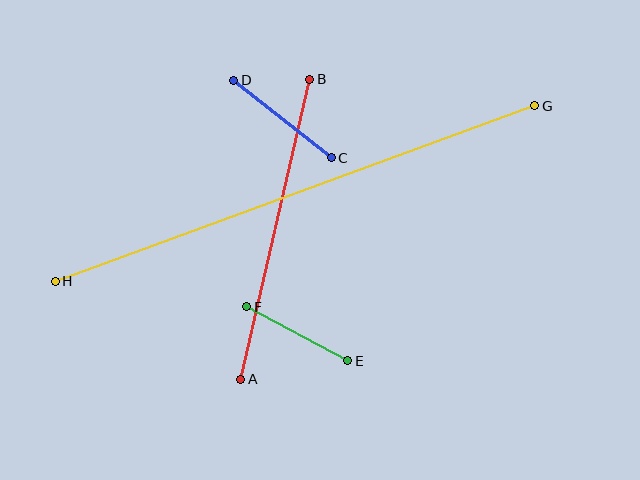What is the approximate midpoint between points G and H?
The midpoint is at approximately (295, 194) pixels.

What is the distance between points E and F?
The distance is approximately 114 pixels.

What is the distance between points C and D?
The distance is approximately 125 pixels.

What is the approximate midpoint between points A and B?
The midpoint is at approximately (275, 229) pixels.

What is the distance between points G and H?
The distance is approximately 510 pixels.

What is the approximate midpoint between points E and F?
The midpoint is at approximately (297, 334) pixels.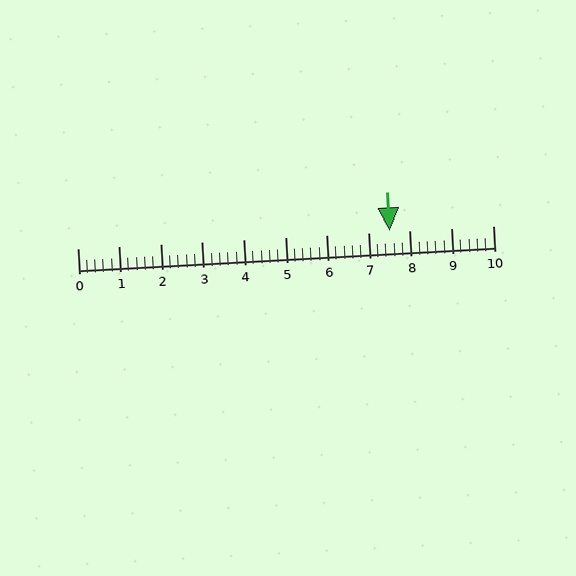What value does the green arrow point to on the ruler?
The green arrow points to approximately 7.5.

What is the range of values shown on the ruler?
The ruler shows values from 0 to 10.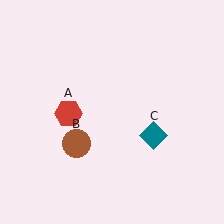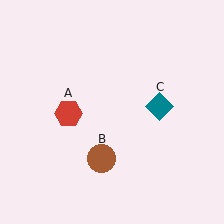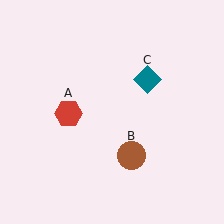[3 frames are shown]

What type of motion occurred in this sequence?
The brown circle (object B), teal diamond (object C) rotated counterclockwise around the center of the scene.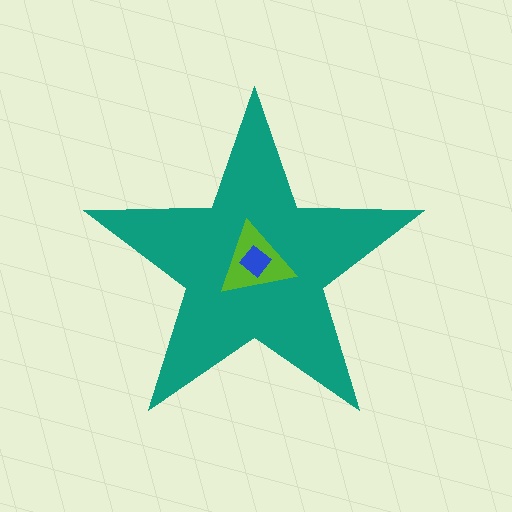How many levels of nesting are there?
3.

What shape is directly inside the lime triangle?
The blue diamond.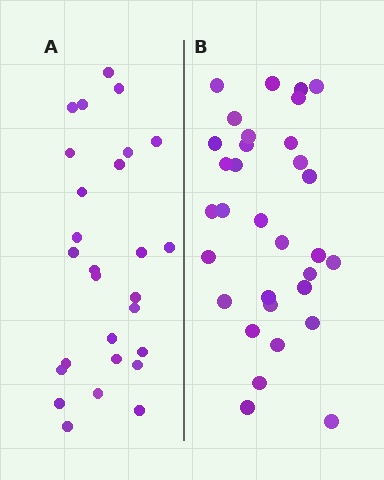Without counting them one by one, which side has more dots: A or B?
Region B (the right region) has more dots.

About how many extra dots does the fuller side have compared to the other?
Region B has about 5 more dots than region A.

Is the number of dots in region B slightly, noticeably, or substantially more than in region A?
Region B has only slightly more — the two regions are fairly close. The ratio is roughly 1.2 to 1.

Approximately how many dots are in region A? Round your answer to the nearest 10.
About 30 dots. (The exact count is 27, which rounds to 30.)